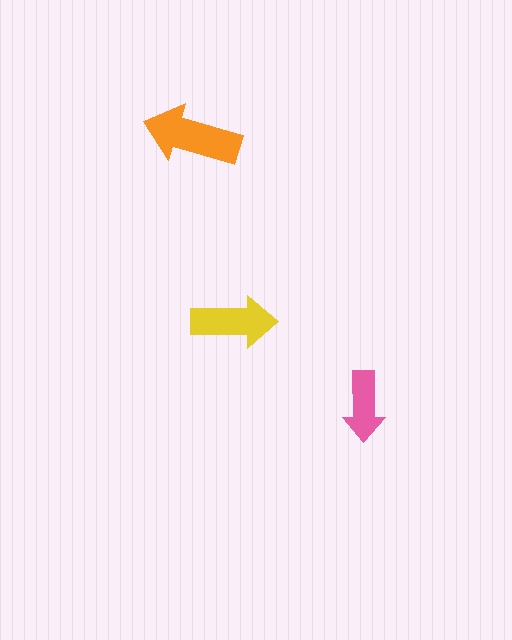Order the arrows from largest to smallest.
the orange one, the yellow one, the pink one.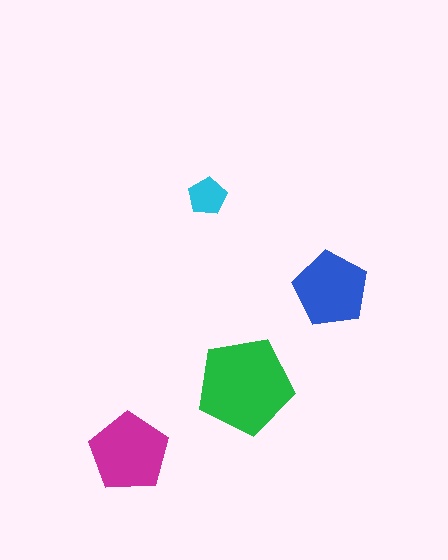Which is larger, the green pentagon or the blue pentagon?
The green one.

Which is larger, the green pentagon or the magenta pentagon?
The green one.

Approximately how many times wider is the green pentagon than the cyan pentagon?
About 2.5 times wider.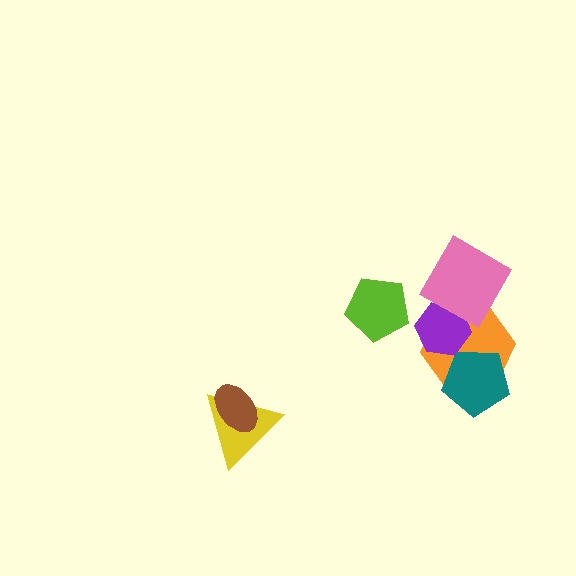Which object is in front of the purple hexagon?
The pink square is in front of the purple hexagon.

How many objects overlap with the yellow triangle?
1 object overlaps with the yellow triangle.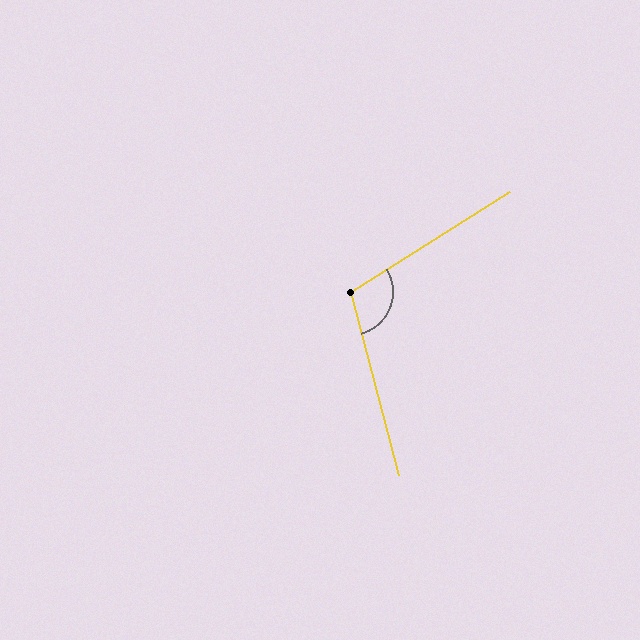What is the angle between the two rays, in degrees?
Approximately 107 degrees.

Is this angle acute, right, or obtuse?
It is obtuse.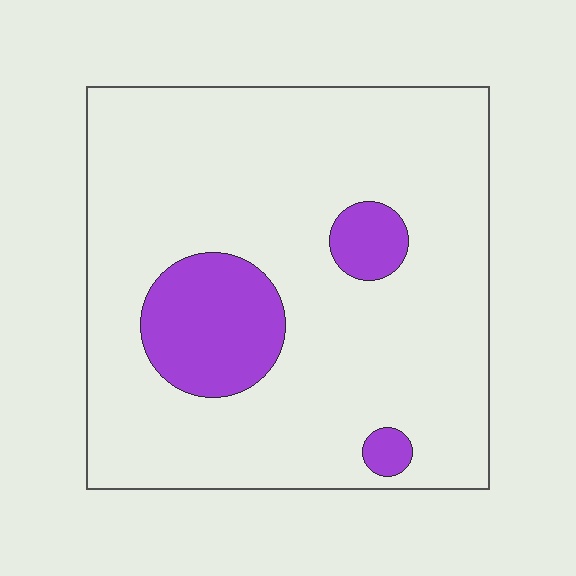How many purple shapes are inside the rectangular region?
3.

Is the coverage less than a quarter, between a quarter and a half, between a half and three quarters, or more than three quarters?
Less than a quarter.